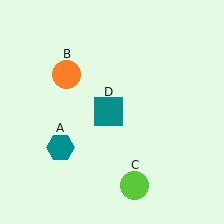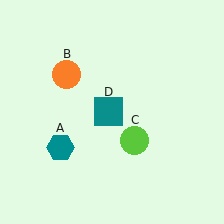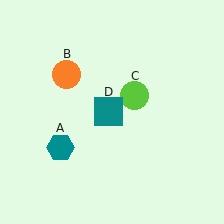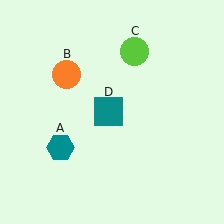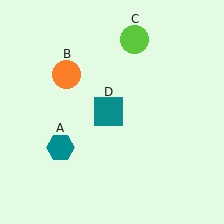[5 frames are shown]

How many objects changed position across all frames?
1 object changed position: lime circle (object C).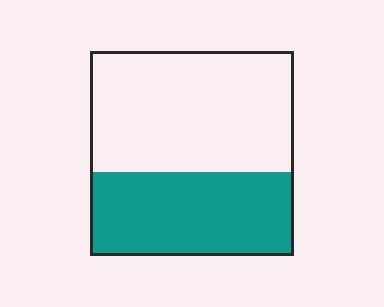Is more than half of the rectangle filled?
No.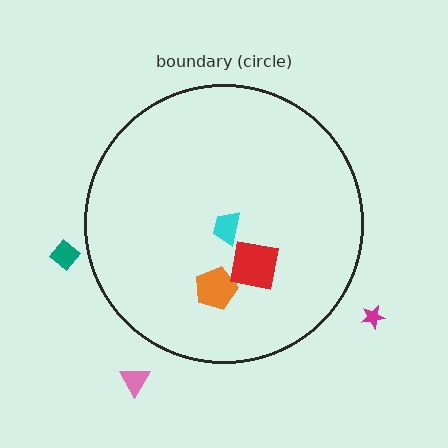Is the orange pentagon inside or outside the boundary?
Inside.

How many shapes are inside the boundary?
3 inside, 3 outside.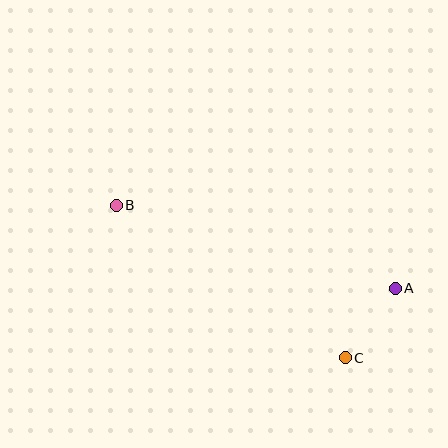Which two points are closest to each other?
Points A and C are closest to each other.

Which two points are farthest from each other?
Points A and B are farthest from each other.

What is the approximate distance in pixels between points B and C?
The distance between B and C is approximately 275 pixels.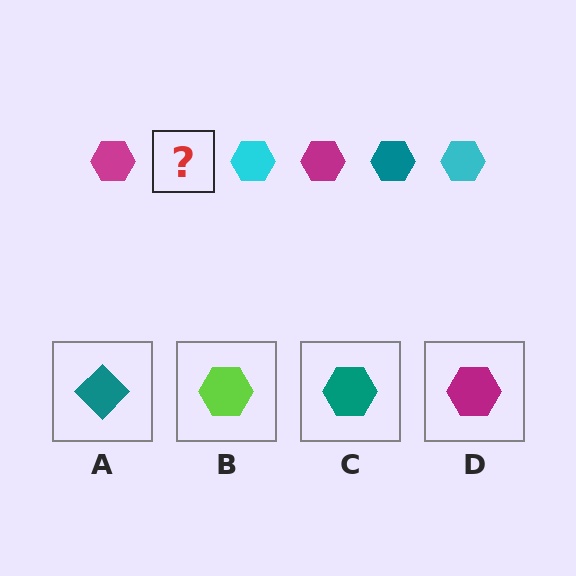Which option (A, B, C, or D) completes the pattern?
C.